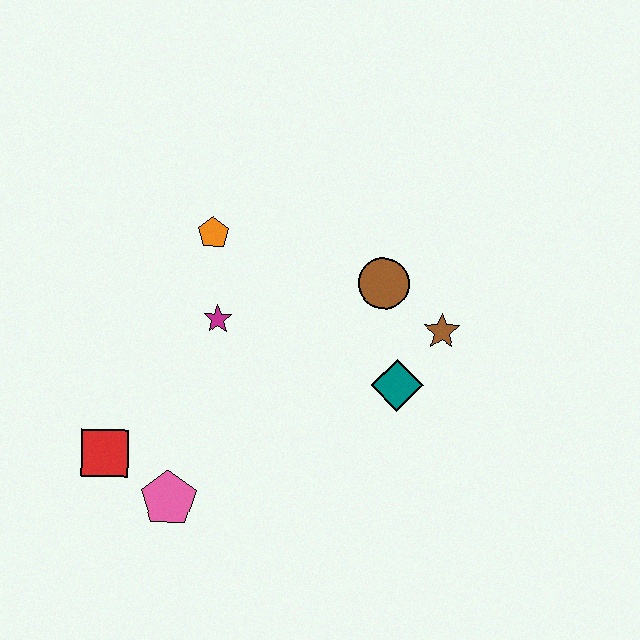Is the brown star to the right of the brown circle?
Yes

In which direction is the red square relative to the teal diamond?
The red square is to the left of the teal diamond.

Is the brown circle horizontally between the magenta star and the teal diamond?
Yes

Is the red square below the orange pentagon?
Yes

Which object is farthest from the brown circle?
The red square is farthest from the brown circle.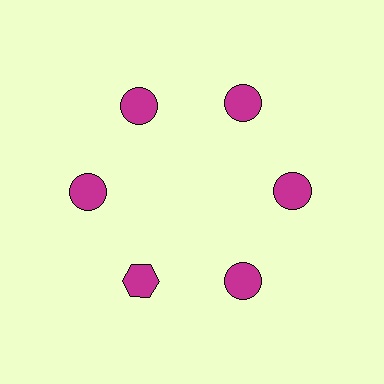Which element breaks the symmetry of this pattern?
The magenta hexagon at roughly the 7 o'clock position breaks the symmetry. All other shapes are magenta circles.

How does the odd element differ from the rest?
It has a different shape: hexagon instead of circle.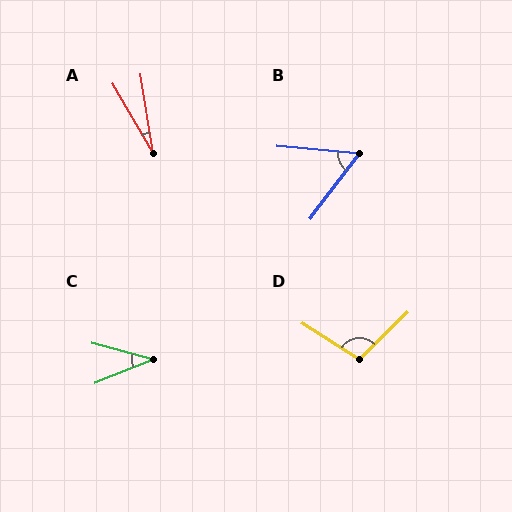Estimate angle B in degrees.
Approximately 58 degrees.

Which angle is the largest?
D, at approximately 104 degrees.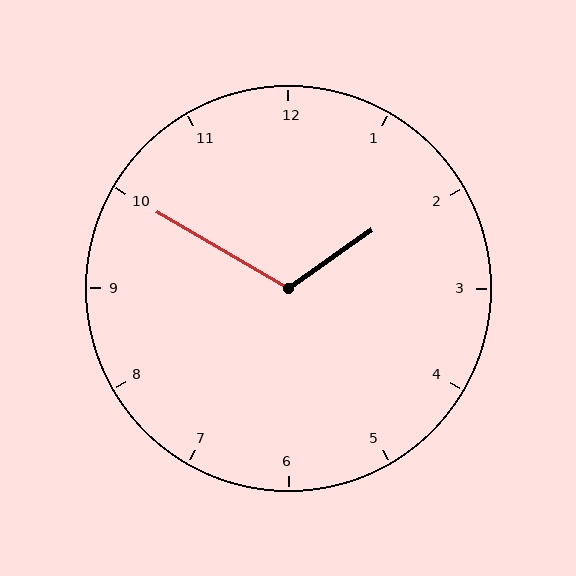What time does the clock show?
1:50.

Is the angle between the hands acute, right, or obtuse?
It is obtuse.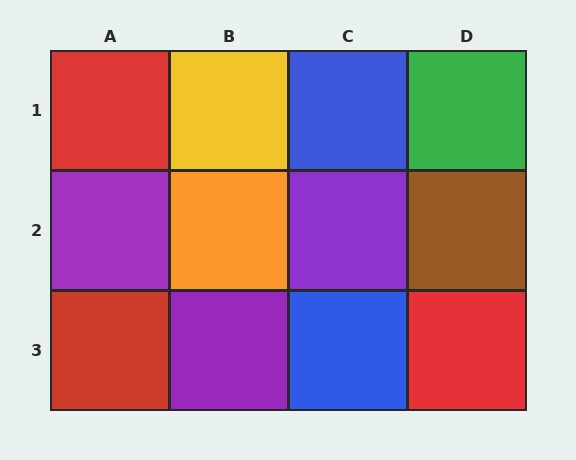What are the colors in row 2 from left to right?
Purple, orange, purple, brown.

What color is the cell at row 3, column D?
Red.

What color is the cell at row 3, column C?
Blue.